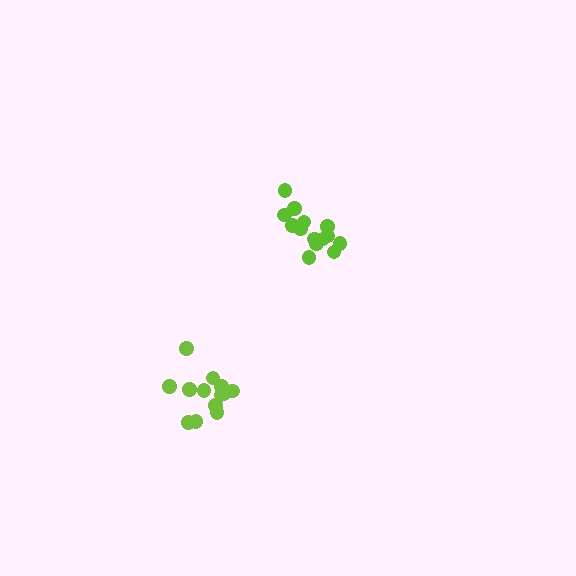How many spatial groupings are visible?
There are 2 spatial groupings.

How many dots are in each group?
Group 1: 13 dots, Group 2: 14 dots (27 total).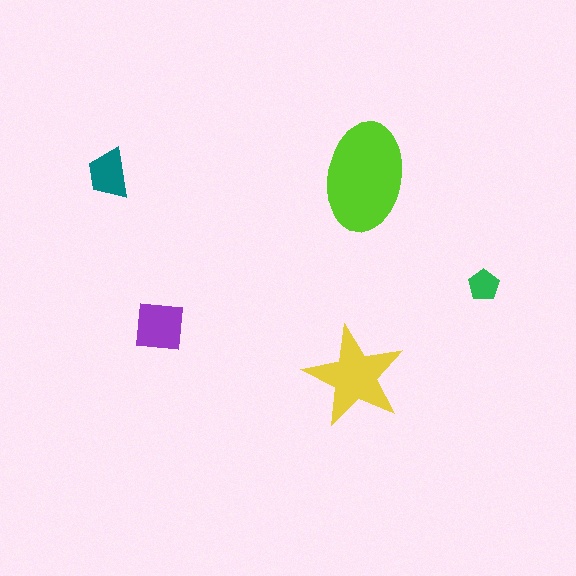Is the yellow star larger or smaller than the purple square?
Larger.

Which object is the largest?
The lime ellipse.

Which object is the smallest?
The green pentagon.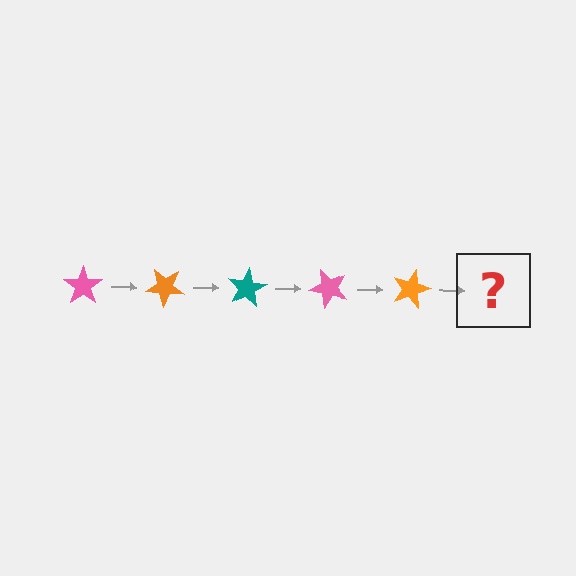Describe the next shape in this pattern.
It should be a teal star, rotated 200 degrees from the start.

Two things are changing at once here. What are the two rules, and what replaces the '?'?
The two rules are that it rotates 40 degrees each step and the color cycles through pink, orange, and teal. The '?' should be a teal star, rotated 200 degrees from the start.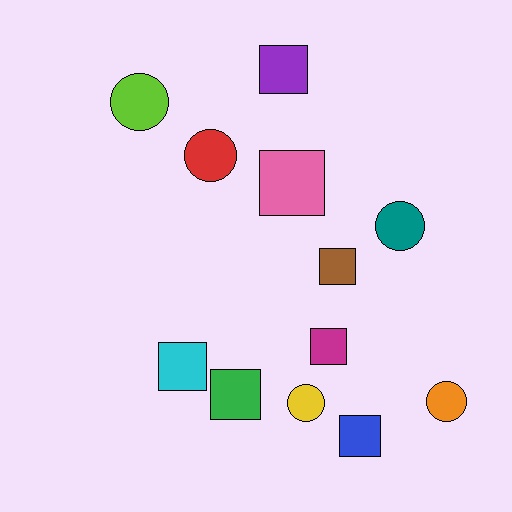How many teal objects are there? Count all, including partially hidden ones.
There is 1 teal object.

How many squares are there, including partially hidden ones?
There are 7 squares.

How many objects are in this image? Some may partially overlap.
There are 12 objects.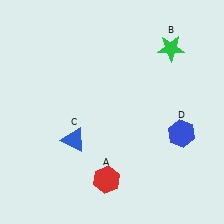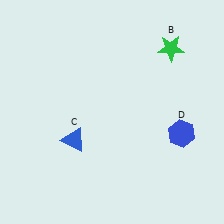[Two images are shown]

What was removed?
The red hexagon (A) was removed in Image 2.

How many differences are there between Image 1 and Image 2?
There is 1 difference between the two images.